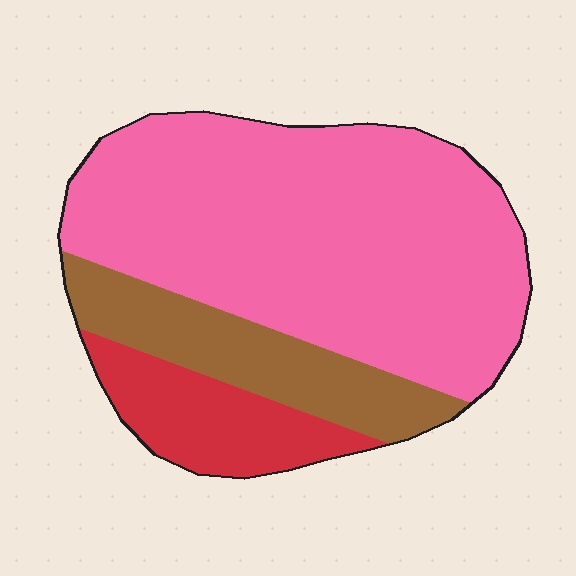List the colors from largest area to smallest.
From largest to smallest: pink, brown, red.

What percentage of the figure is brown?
Brown covers about 20% of the figure.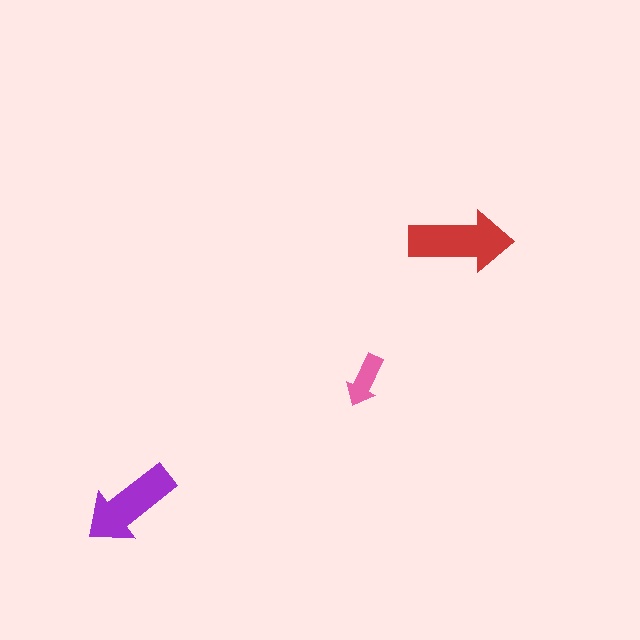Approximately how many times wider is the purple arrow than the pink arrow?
About 2 times wider.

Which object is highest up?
The red arrow is topmost.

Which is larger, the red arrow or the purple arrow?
The red one.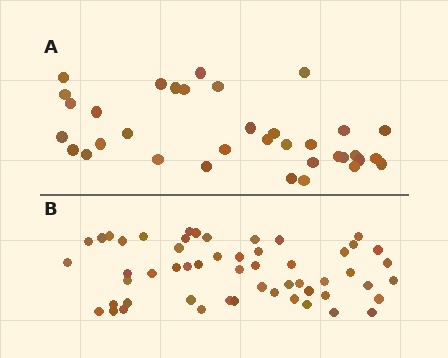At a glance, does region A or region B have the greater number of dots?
Region B (the bottom region) has more dots.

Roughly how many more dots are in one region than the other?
Region B has approximately 20 more dots than region A.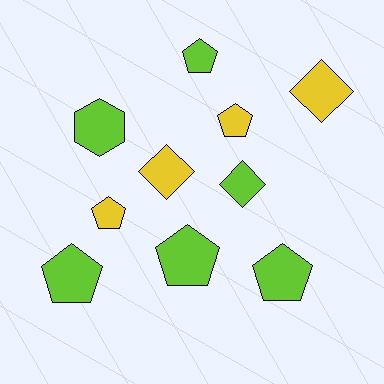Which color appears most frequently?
Lime, with 6 objects.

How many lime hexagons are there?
There is 1 lime hexagon.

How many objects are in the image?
There are 10 objects.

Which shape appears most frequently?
Pentagon, with 6 objects.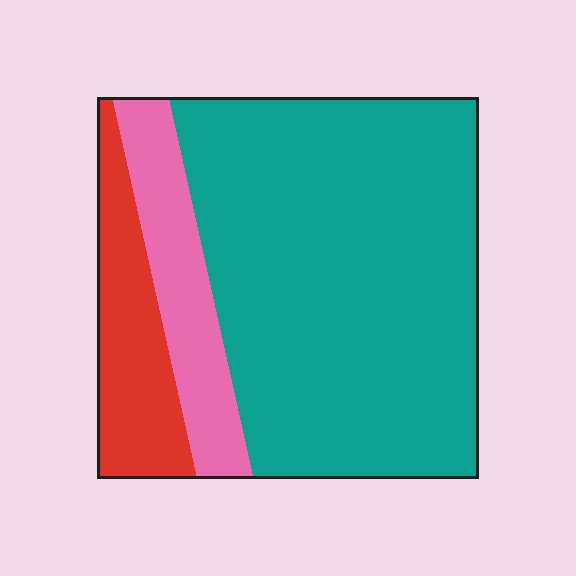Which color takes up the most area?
Teal, at roughly 70%.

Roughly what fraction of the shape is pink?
Pink takes up about one sixth (1/6) of the shape.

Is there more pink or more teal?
Teal.